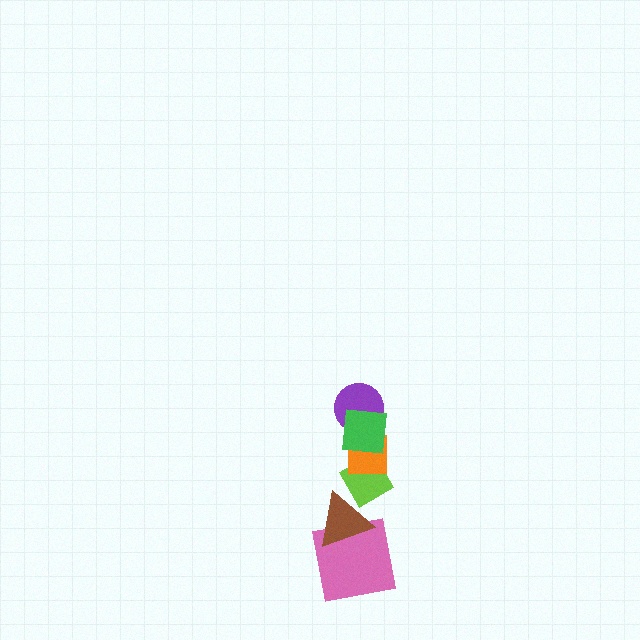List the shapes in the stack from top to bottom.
From top to bottom: the green square, the purple circle, the orange square, the lime diamond, the brown triangle, the pink square.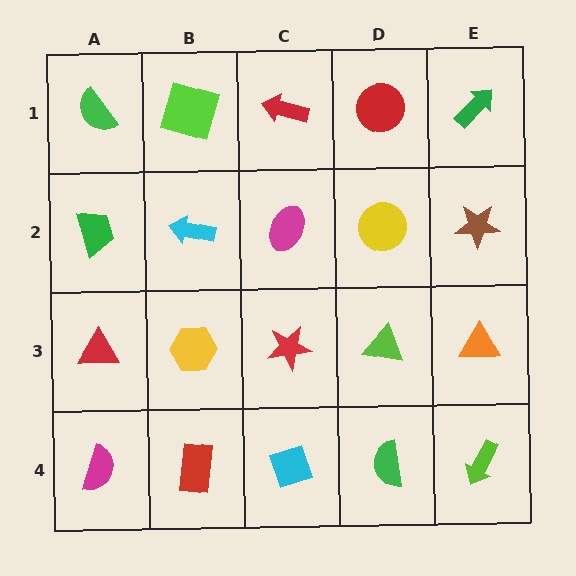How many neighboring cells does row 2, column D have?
4.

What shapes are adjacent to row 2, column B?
A lime square (row 1, column B), a yellow hexagon (row 3, column B), a green trapezoid (row 2, column A), a magenta ellipse (row 2, column C).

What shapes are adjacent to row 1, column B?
A cyan arrow (row 2, column B), a green semicircle (row 1, column A), a red arrow (row 1, column C).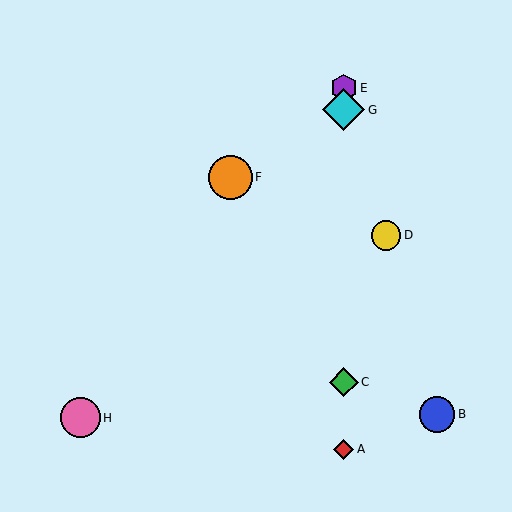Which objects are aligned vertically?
Objects A, C, E, G are aligned vertically.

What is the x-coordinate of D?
Object D is at x≈386.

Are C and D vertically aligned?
No, C is at x≈344 and D is at x≈386.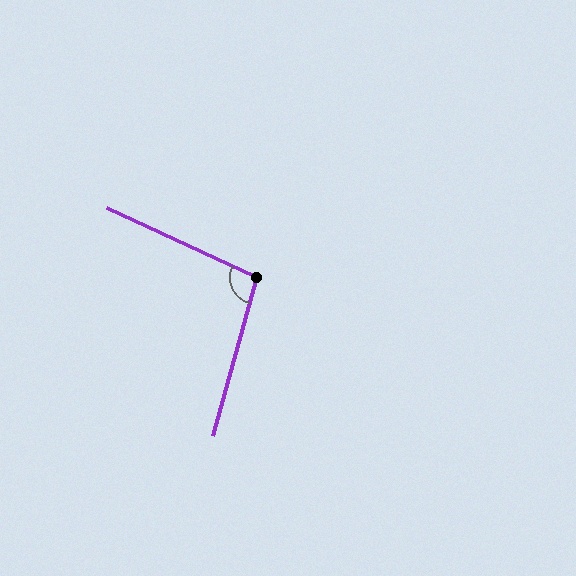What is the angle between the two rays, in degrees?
Approximately 99 degrees.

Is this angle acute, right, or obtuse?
It is obtuse.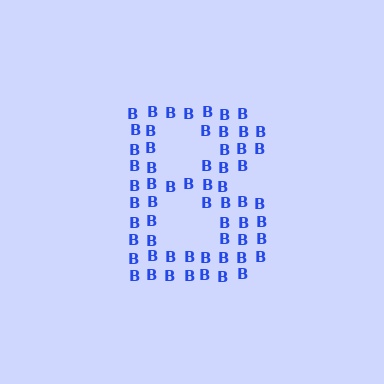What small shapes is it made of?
It is made of small letter B's.